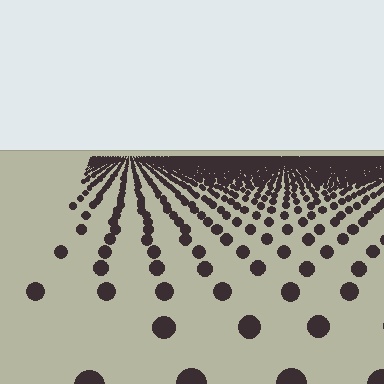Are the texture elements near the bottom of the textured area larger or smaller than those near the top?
Larger. Near the bottom, elements are closer to the viewer and appear at a bigger on-screen size.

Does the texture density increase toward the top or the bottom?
Density increases toward the top.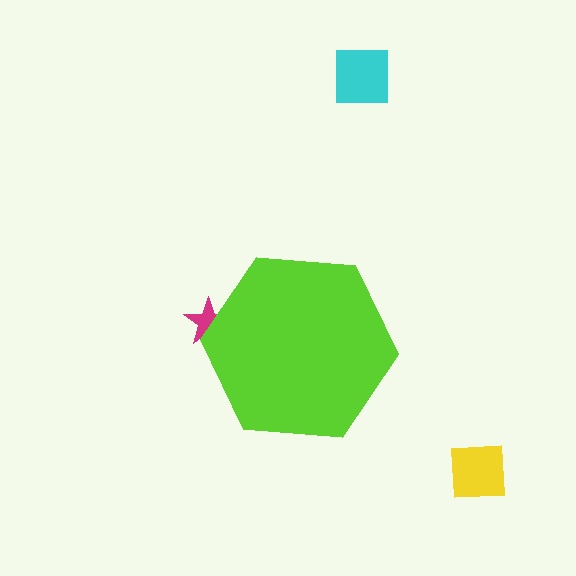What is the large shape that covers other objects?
A lime hexagon.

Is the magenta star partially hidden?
Yes, the magenta star is partially hidden behind the lime hexagon.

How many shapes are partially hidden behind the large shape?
1 shape is partially hidden.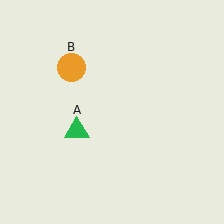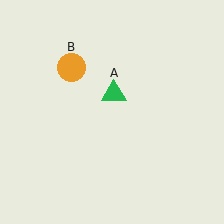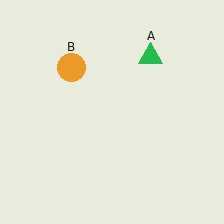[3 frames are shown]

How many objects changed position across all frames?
1 object changed position: green triangle (object A).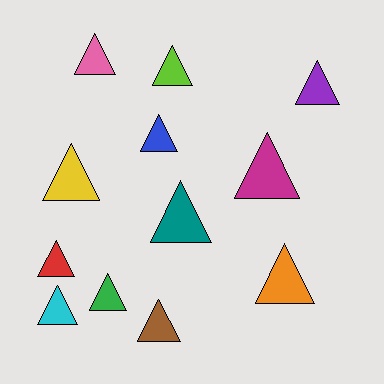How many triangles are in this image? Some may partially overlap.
There are 12 triangles.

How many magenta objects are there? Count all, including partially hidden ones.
There is 1 magenta object.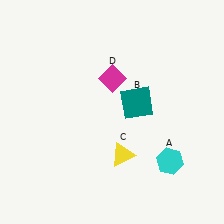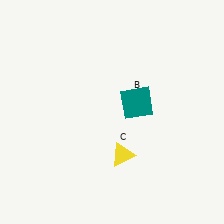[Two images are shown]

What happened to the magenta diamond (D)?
The magenta diamond (D) was removed in Image 2. It was in the top-right area of Image 1.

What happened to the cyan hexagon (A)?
The cyan hexagon (A) was removed in Image 2. It was in the bottom-right area of Image 1.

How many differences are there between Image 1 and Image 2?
There are 2 differences between the two images.